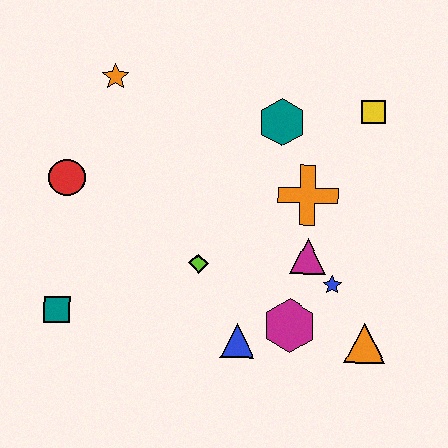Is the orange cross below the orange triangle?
No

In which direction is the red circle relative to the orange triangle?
The red circle is to the left of the orange triangle.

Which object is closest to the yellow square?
The teal hexagon is closest to the yellow square.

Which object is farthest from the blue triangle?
The orange star is farthest from the blue triangle.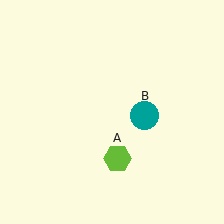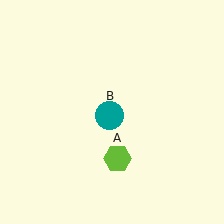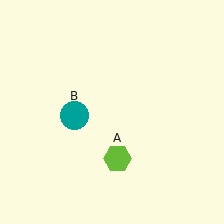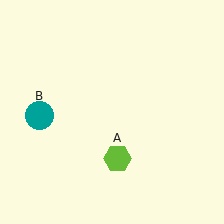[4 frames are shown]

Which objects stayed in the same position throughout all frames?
Lime hexagon (object A) remained stationary.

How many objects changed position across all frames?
1 object changed position: teal circle (object B).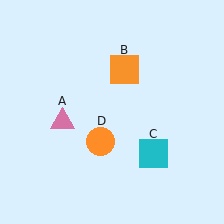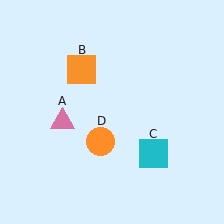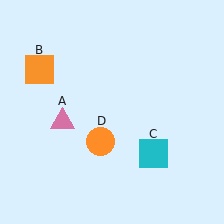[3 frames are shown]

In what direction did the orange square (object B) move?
The orange square (object B) moved left.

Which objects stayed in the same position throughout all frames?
Pink triangle (object A) and cyan square (object C) and orange circle (object D) remained stationary.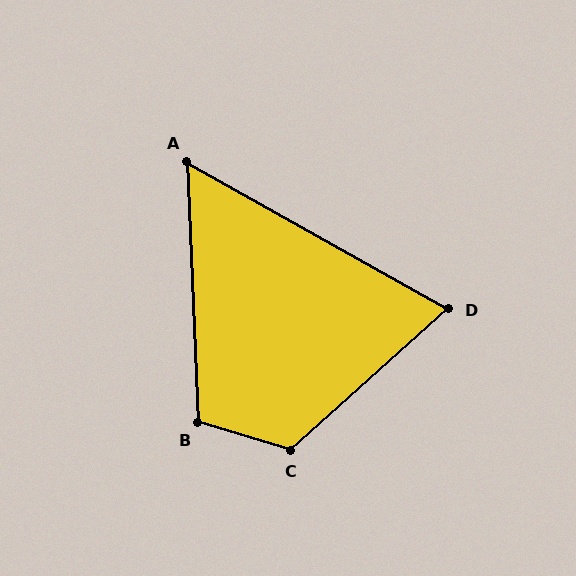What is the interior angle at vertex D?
Approximately 71 degrees (acute).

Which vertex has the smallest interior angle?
A, at approximately 58 degrees.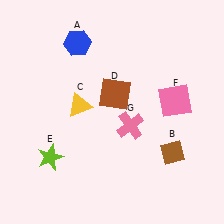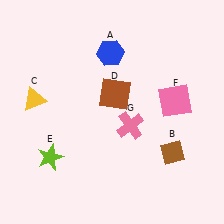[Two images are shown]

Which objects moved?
The objects that moved are: the blue hexagon (A), the yellow triangle (C).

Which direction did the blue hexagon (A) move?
The blue hexagon (A) moved right.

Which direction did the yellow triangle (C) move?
The yellow triangle (C) moved left.